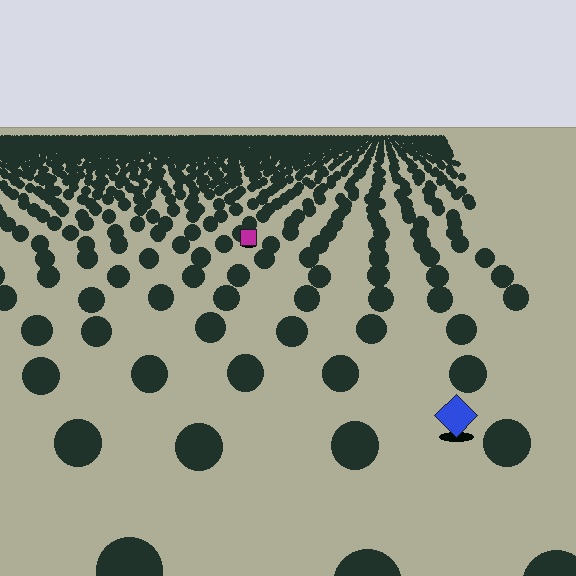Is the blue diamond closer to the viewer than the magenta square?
Yes. The blue diamond is closer — you can tell from the texture gradient: the ground texture is coarser near it.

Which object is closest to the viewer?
The blue diamond is closest. The texture marks near it are larger and more spread out.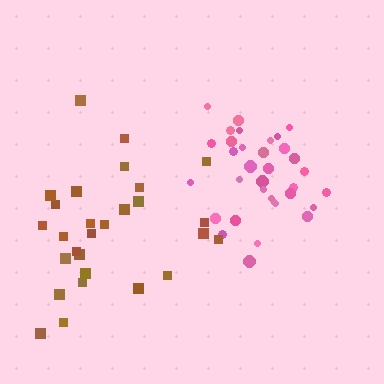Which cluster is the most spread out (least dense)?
Brown.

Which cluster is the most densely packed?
Pink.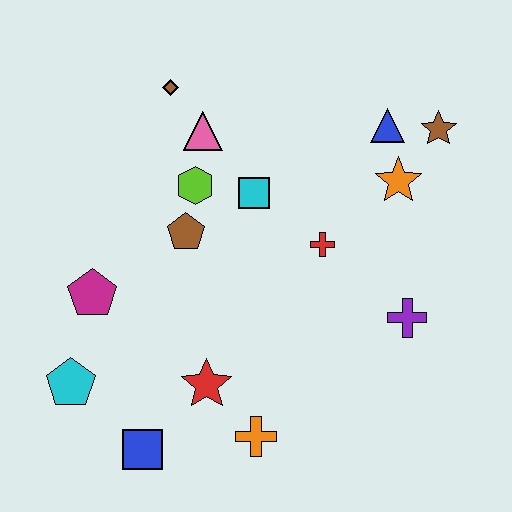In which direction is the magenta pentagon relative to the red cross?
The magenta pentagon is to the left of the red cross.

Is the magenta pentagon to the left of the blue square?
Yes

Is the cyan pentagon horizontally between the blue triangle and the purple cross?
No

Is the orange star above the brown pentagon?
Yes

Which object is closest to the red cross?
The cyan square is closest to the red cross.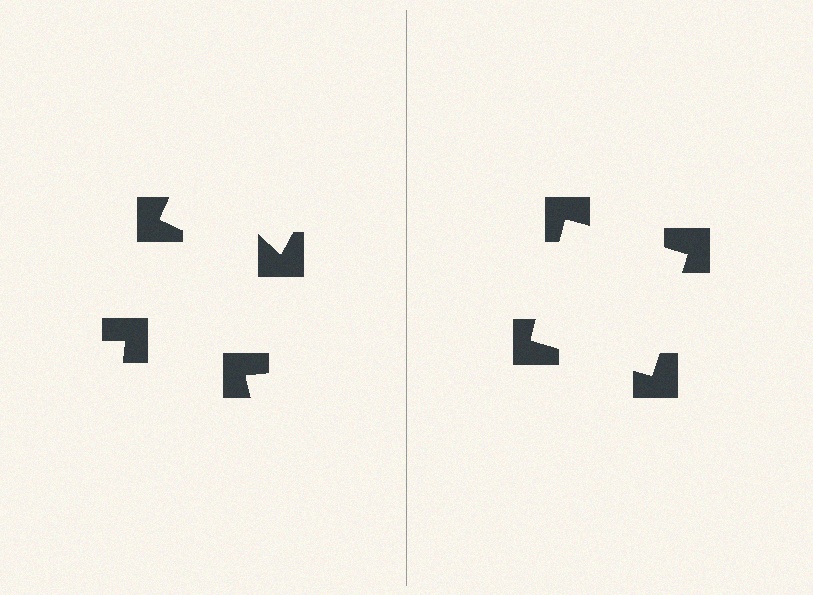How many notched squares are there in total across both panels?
8 — 4 on each side.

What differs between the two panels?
The notched squares are positioned identically on both sides; only the wedge orientations differ. On the right they align to a square; on the left they are misaligned.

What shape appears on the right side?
An illusory square.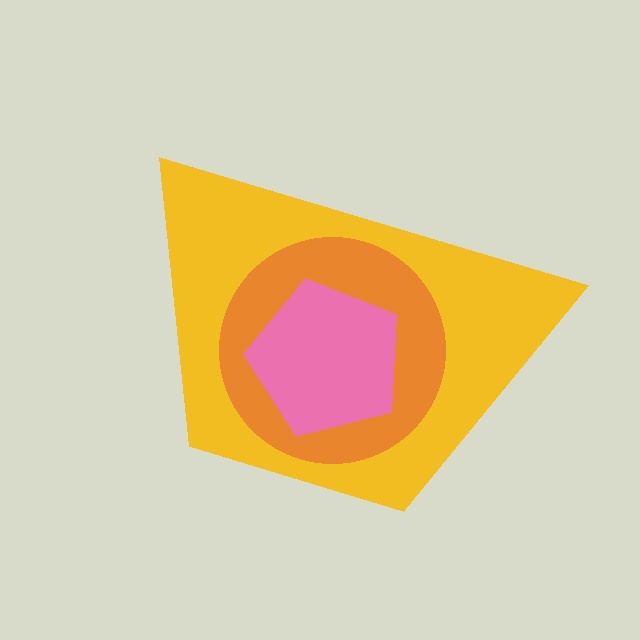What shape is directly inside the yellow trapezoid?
The orange circle.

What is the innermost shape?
The pink pentagon.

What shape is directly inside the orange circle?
The pink pentagon.